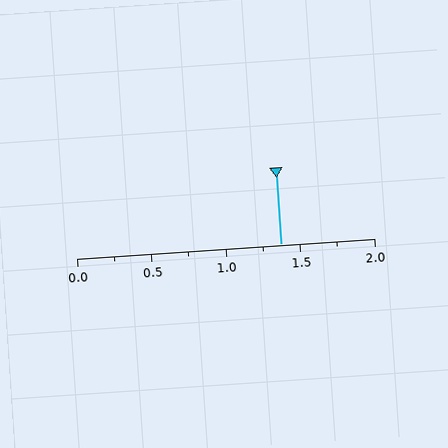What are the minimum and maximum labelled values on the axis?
The axis runs from 0.0 to 2.0.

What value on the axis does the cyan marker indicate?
The marker indicates approximately 1.38.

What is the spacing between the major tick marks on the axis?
The major ticks are spaced 0.5 apart.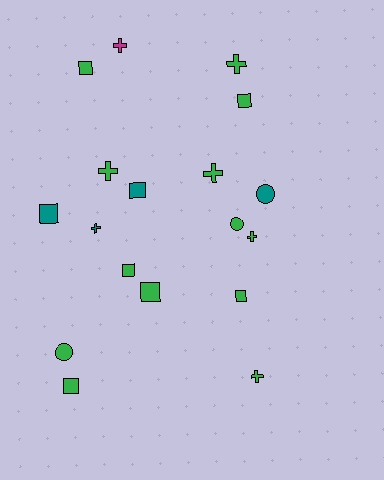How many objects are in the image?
There are 18 objects.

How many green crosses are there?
There are 5 green crosses.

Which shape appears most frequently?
Square, with 8 objects.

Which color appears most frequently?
Green, with 13 objects.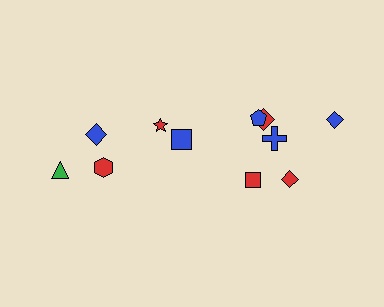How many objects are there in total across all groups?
There are 11 objects.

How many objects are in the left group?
There are 4 objects.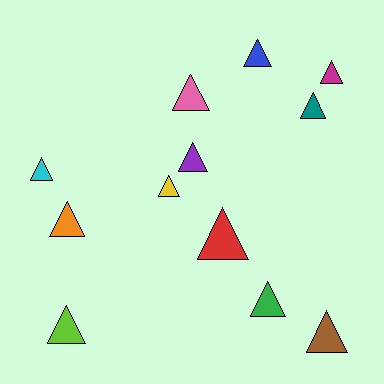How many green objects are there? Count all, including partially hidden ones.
There is 1 green object.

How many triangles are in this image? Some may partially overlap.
There are 12 triangles.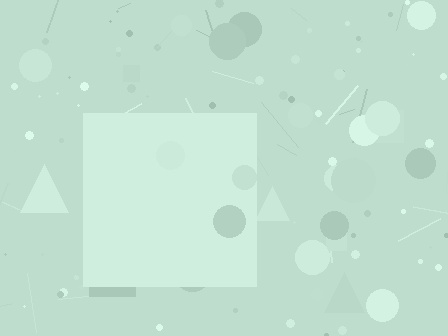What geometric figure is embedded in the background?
A square is embedded in the background.